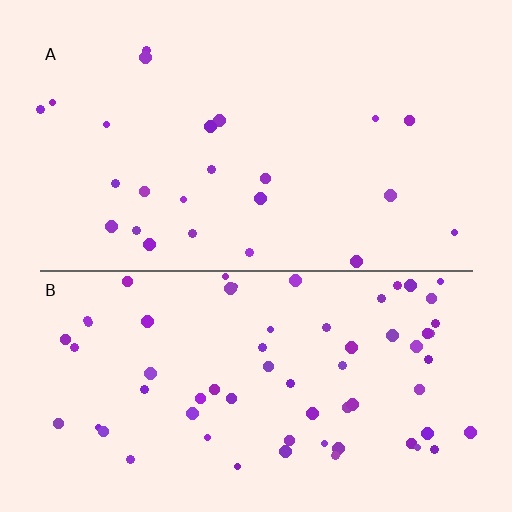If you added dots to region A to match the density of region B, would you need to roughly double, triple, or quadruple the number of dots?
Approximately triple.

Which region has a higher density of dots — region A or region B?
B (the bottom).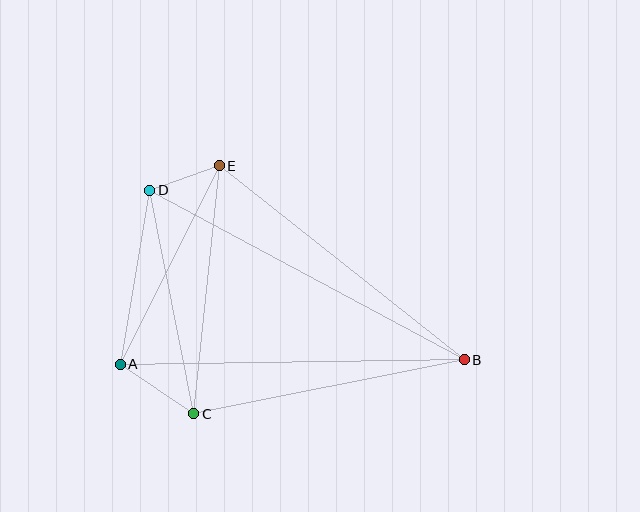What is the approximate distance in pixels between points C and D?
The distance between C and D is approximately 228 pixels.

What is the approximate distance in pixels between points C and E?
The distance between C and E is approximately 249 pixels.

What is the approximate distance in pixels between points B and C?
The distance between B and C is approximately 276 pixels.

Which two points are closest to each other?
Points D and E are closest to each other.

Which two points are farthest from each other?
Points B and D are farthest from each other.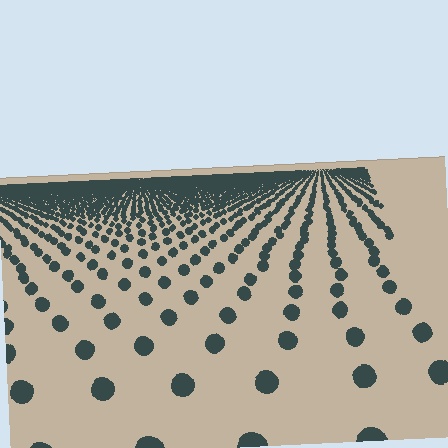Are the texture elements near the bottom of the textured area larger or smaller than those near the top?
Larger. Near the bottom, elements are closer to the viewer and appear at a bigger on-screen size.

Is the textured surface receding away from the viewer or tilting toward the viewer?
The surface is receding away from the viewer. Texture elements get smaller and denser toward the top.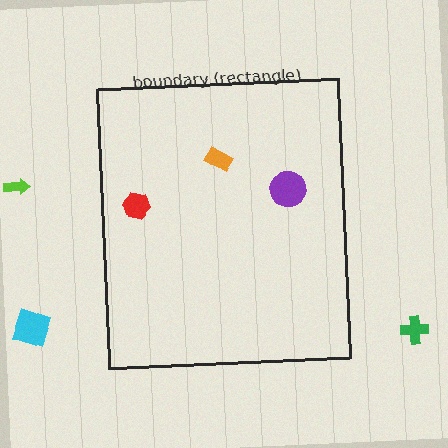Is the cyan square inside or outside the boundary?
Outside.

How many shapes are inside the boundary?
3 inside, 3 outside.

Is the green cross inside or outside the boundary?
Outside.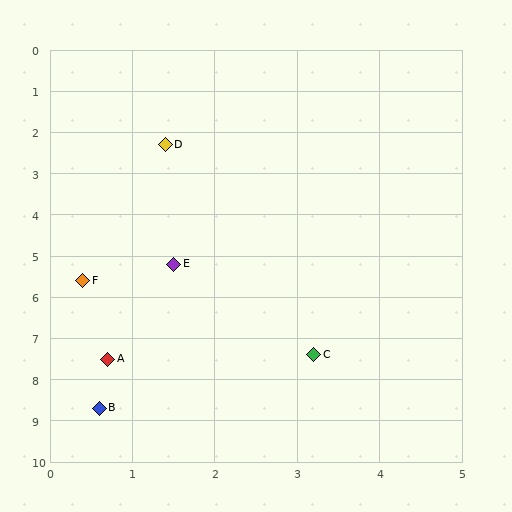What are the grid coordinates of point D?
Point D is at approximately (1.4, 2.3).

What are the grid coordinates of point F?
Point F is at approximately (0.4, 5.6).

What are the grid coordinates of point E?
Point E is at approximately (1.5, 5.2).